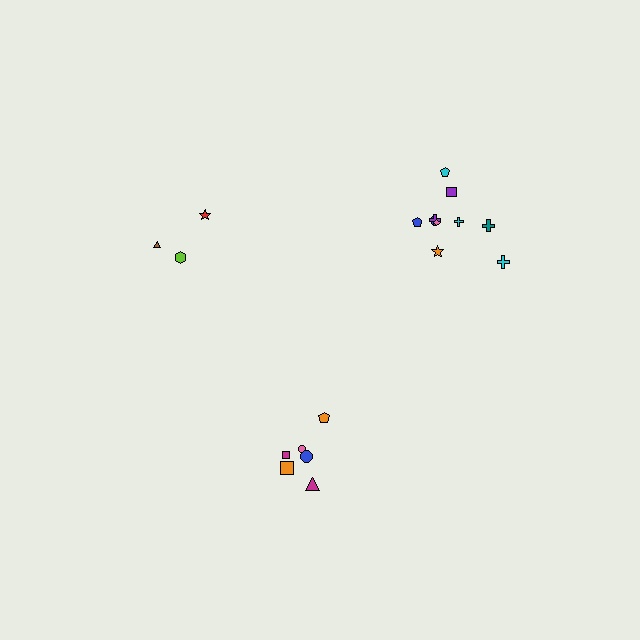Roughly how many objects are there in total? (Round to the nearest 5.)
Roughly 20 objects in total.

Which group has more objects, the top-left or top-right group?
The top-right group.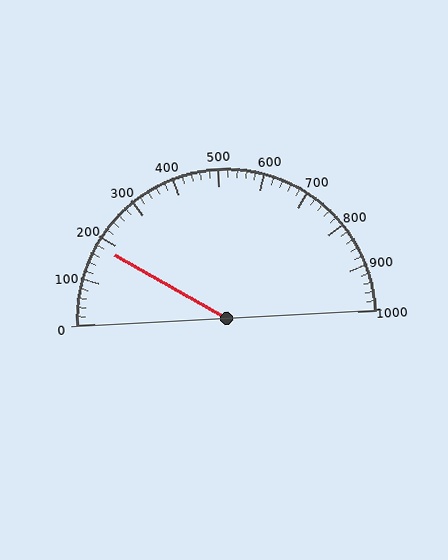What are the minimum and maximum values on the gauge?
The gauge ranges from 0 to 1000.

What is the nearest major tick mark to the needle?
The nearest major tick mark is 200.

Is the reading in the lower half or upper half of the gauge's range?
The reading is in the lower half of the range (0 to 1000).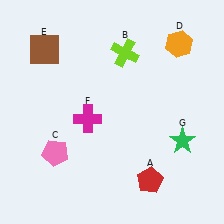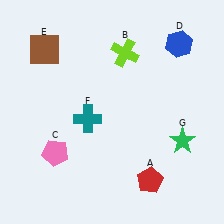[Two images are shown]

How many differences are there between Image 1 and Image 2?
There are 2 differences between the two images.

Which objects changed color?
D changed from orange to blue. F changed from magenta to teal.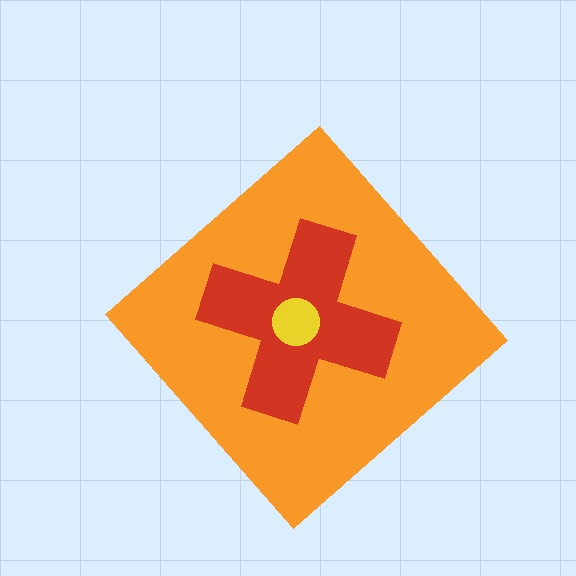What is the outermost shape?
The orange diamond.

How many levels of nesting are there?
3.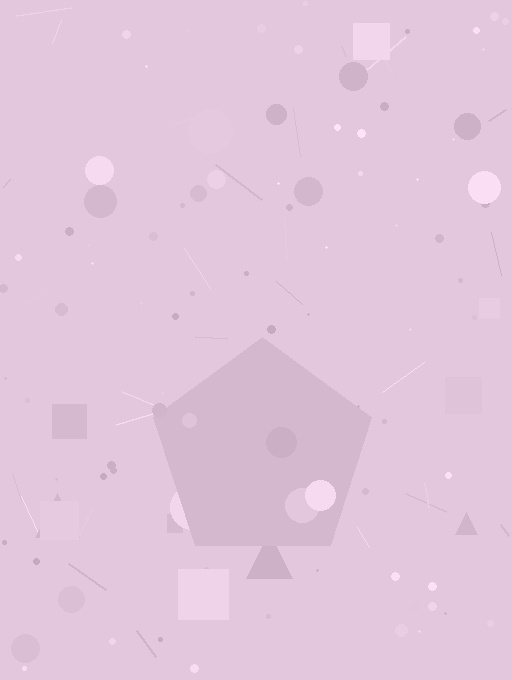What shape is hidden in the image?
A pentagon is hidden in the image.